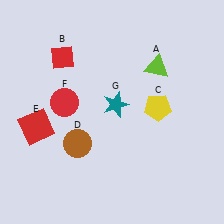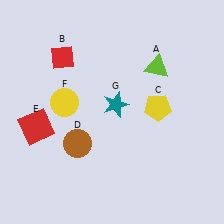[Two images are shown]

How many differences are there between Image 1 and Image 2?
There is 1 difference between the two images.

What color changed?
The circle (F) changed from red in Image 1 to yellow in Image 2.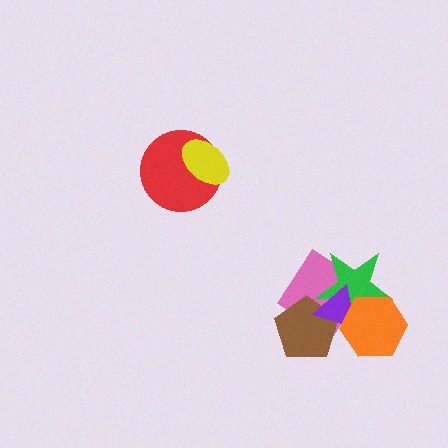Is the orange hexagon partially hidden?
No, no other shape covers it.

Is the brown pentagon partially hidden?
Yes, it is partially covered by another shape.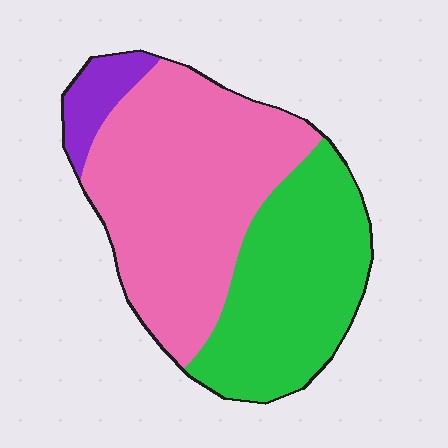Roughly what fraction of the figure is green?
Green takes up about three eighths (3/8) of the figure.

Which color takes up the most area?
Pink, at roughly 55%.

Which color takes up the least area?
Purple, at roughly 5%.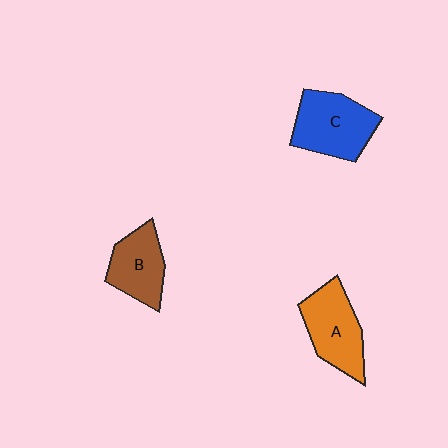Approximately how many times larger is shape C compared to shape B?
Approximately 1.3 times.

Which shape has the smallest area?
Shape B (brown).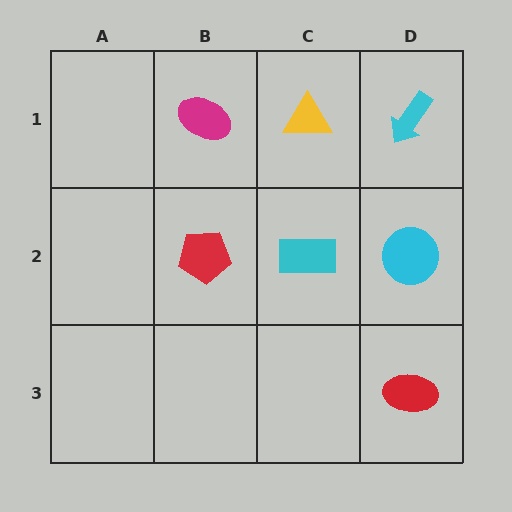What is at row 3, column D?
A red ellipse.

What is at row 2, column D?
A cyan circle.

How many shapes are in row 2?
3 shapes.